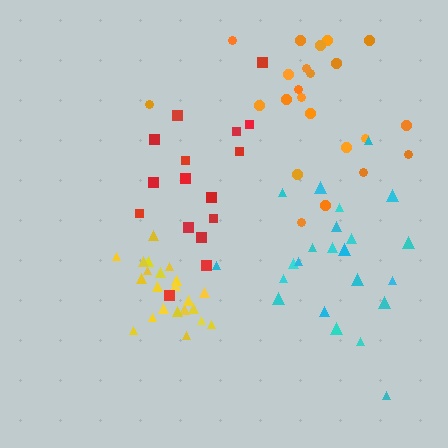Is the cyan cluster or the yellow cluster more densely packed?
Yellow.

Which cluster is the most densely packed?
Yellow.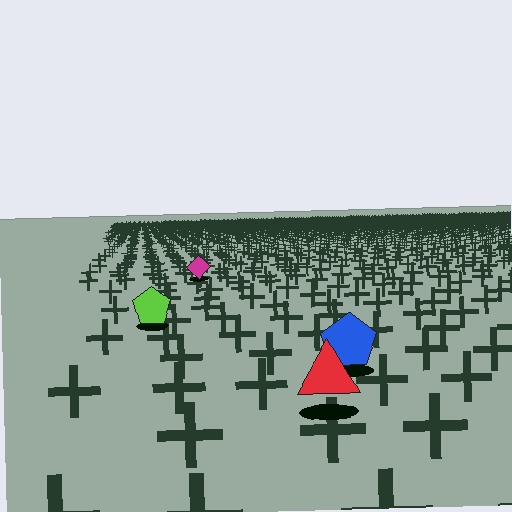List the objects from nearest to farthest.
From nearest to farthest: the red triangle, the blue pentagon, the lime pentagon, the magenta diamond.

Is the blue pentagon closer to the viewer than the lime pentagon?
Yes. The blue pentagon is closer — you can tell from the texture gradient: the ground texture is coarser near it.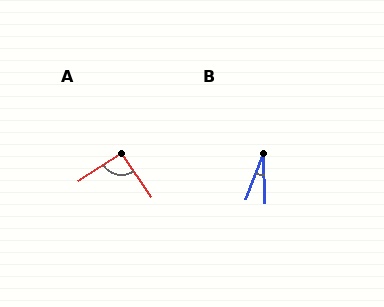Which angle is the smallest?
B, at approximately 23 degrees.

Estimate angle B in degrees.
Approximately 23 degrees.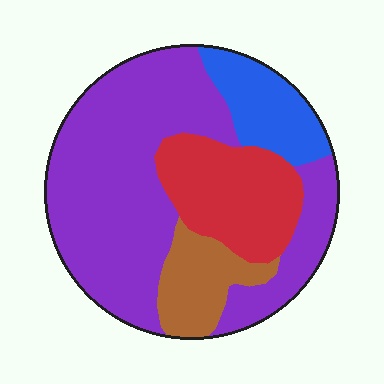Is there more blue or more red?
Red.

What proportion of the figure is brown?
Brown takes up less than a sixth of the figure.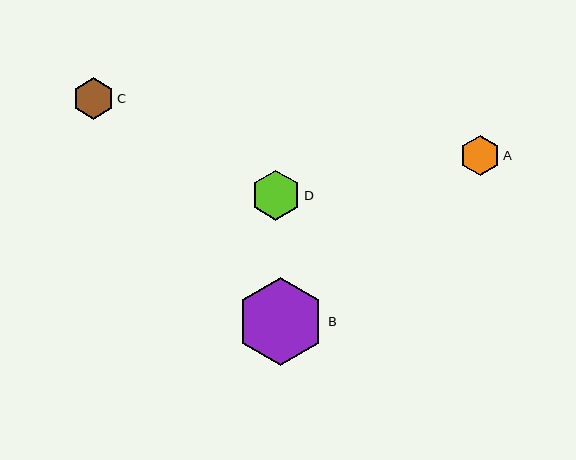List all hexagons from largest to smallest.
From largest to smallest: B, D, C, A.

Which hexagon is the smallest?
Hexagon A is the smallest with a size of approximately 40 pixels.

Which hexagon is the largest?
Hexagon B is the largest with a size of approximately 88 pixels.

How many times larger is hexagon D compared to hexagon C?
Hexagon D is approximately 1.2 times the size of hexagon C.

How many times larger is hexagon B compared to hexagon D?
Hexagon B is approximately 1.8 times the size of hexagon D.